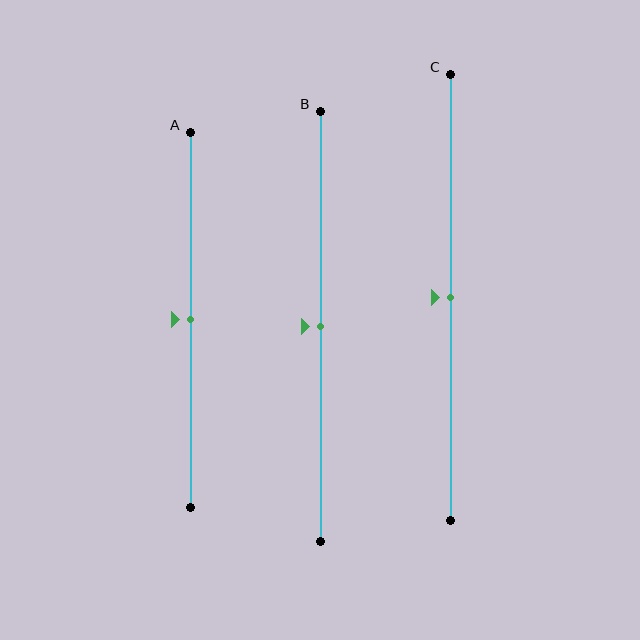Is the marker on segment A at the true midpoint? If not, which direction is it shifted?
Yes, the marker on segment A is at the true midpoint.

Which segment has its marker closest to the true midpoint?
Segment A has its marker closest to the true midpoint.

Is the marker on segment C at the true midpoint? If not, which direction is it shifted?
Yes, the marker on segment C is at the true midpoint.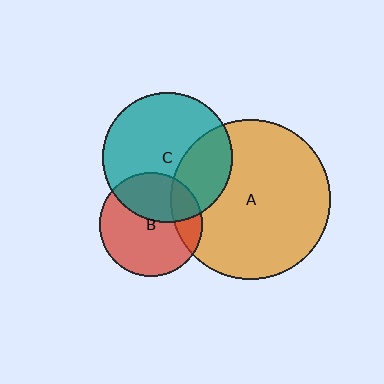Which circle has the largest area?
Circle A (orange).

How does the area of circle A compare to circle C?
Approximately 1.5 times.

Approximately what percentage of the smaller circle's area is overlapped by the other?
Approximately 35%.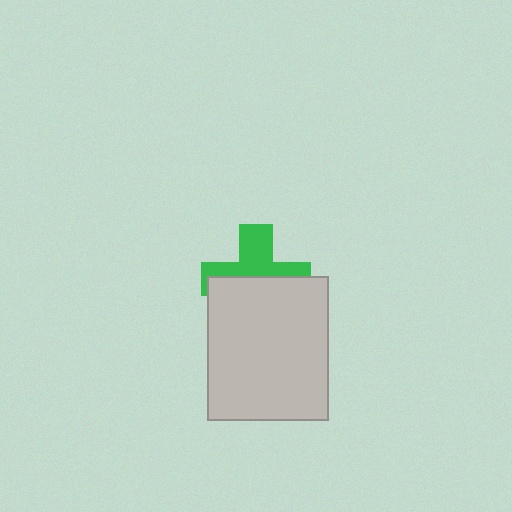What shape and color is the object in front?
The object in front is a light gray rectangle.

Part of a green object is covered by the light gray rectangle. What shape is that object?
It is a cross.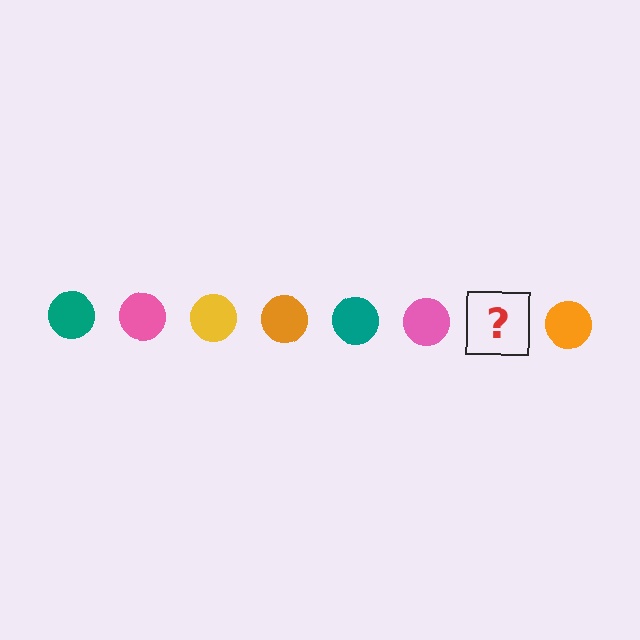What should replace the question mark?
The question mark should be replaced with a yellow circle.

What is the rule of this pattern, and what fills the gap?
The rule is that the pattern cycles through teal, pink, yellow, orange circles. The gap should be filled with a yellow circle.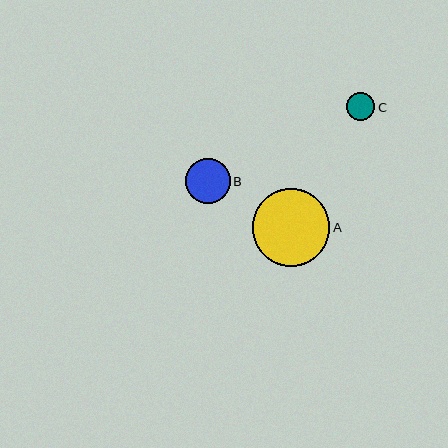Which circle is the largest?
Circle A is the largest with a size of approximately 77 pixels.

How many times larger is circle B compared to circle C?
Circle B is approximately 1.6 times the size of circle C.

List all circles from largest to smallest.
From largest to smallest: A, B, C.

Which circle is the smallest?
Circle C is the smallest with a size of approximately 29 pixels.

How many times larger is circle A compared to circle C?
Circle A is approximately 2.7 times the size of circle C.